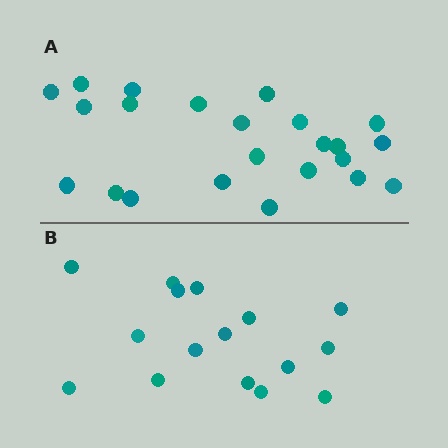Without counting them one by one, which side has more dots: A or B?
Region A (the top region) has more dots.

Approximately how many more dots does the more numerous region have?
Region A has roughly 8 or so more dots than region B.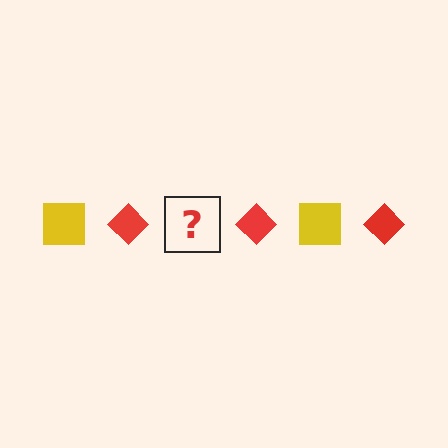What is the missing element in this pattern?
The missing element is a yellow square.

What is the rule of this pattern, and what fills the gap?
The rule is that the pattern alternates between yellow square and red diamond. The gap should be filled with a yellow square.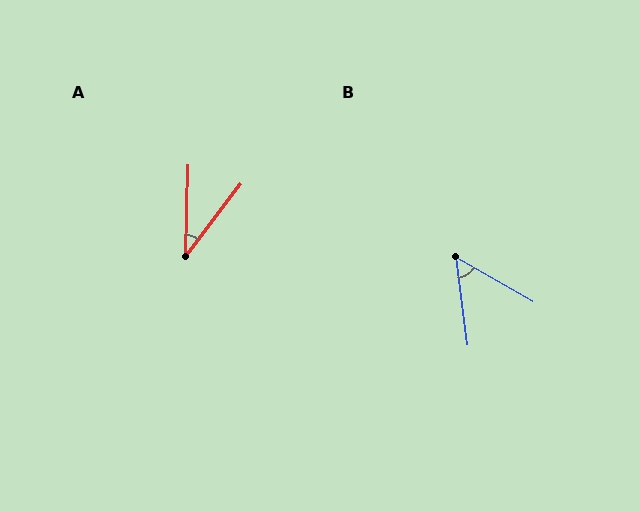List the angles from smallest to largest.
A (36°), B (53°).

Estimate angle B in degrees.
Approximately 53 degrees.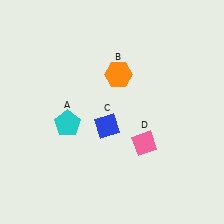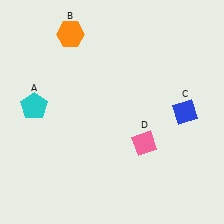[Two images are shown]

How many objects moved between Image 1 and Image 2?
3 objects moved between the two images.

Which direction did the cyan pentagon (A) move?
The cyan pentagon (A) moved left.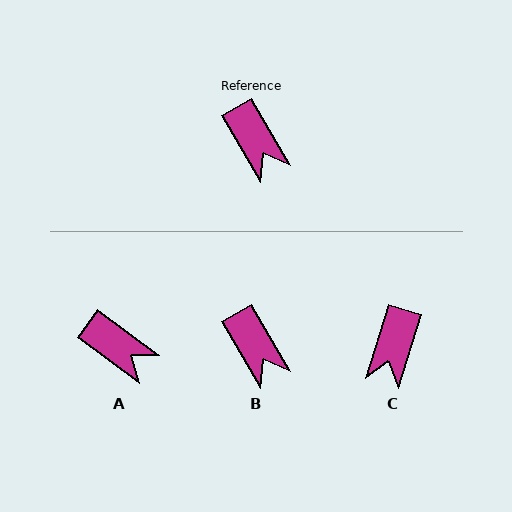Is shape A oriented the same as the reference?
No, it is off by about 24 degrees.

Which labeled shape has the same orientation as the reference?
B.